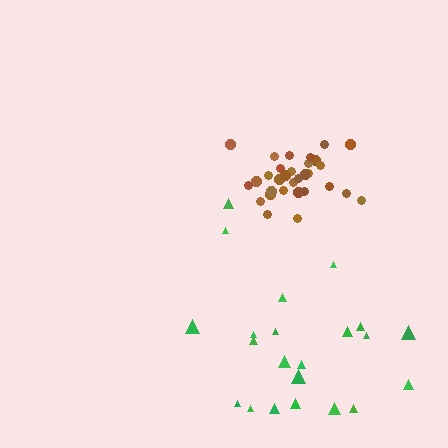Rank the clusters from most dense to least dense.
brown, green.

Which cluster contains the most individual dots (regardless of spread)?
Brown (31).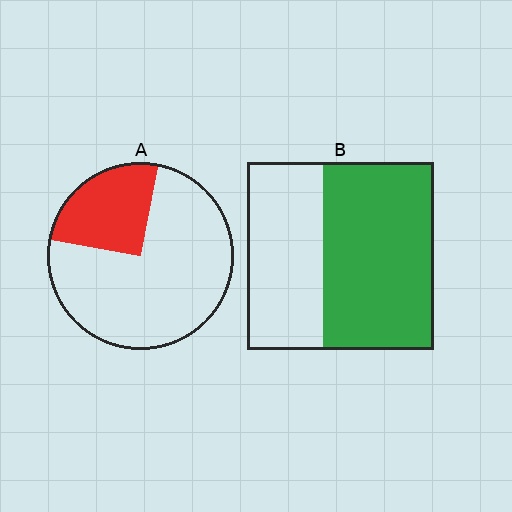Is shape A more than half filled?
No.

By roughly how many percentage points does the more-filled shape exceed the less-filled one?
By roughly 35 percentage points (B over A).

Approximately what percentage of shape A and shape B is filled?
A is approximately 25% and B is approximately 60%.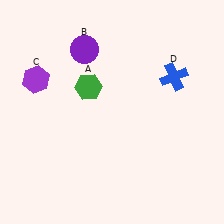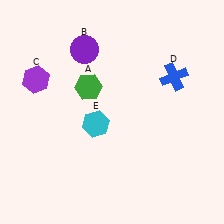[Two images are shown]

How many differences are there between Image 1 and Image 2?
There is 1 difference between the two images.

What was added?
A cyan hexagon (E) was added in Image 2.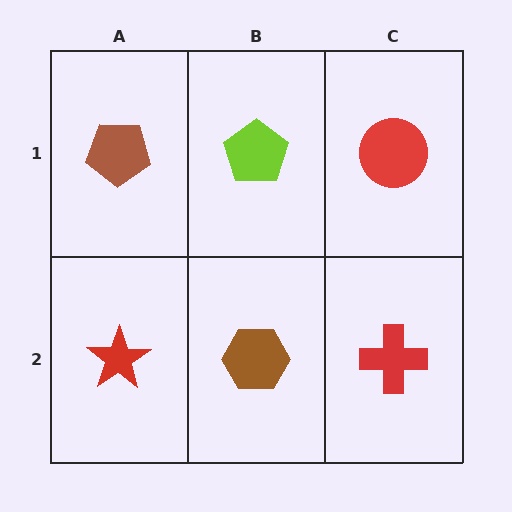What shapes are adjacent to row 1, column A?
A red star (row 2, column A), a lime pentagon (row 1, column B).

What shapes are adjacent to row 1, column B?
A brown hexagon (row 2, column B), a brown pentagon (row 1, column A), a red circle (row 1, column C).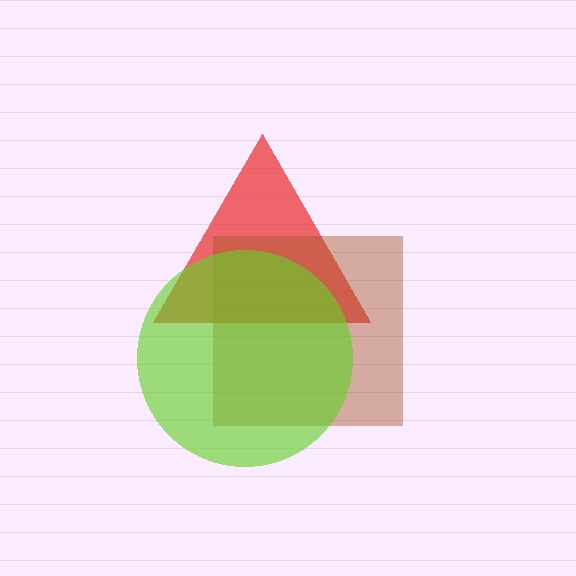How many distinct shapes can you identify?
There are 3 distinct shapes: a red triangle, a brown square, a lime circle.